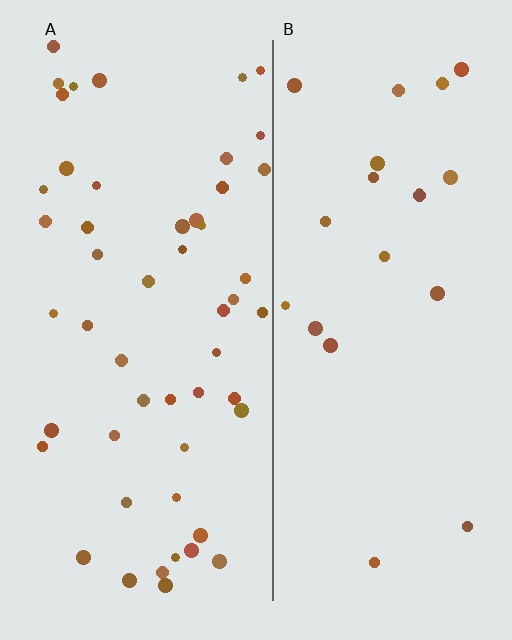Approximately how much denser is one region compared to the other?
Approximately 2.5× — region A over region B.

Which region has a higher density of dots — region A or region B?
A (the left).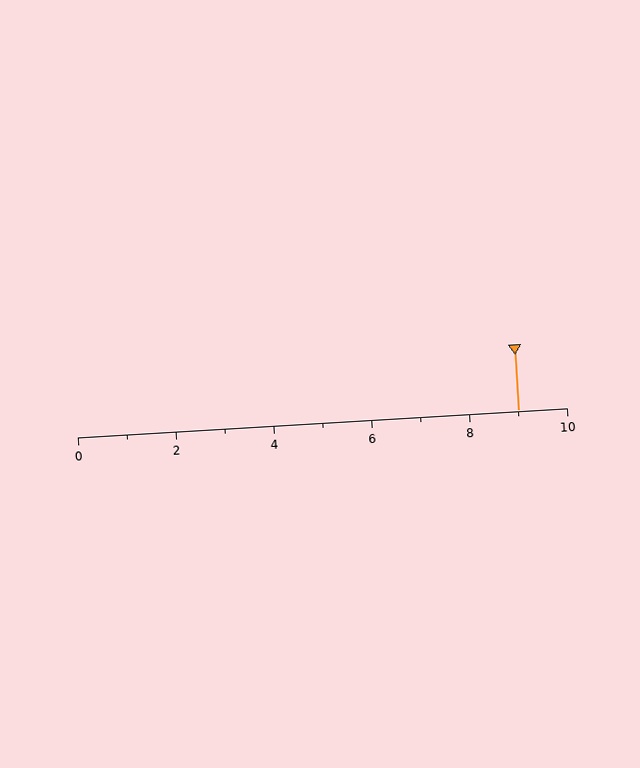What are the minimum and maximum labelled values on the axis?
The axis runs from 0 to 10.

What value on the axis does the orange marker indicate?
The marker indicates approximately 9.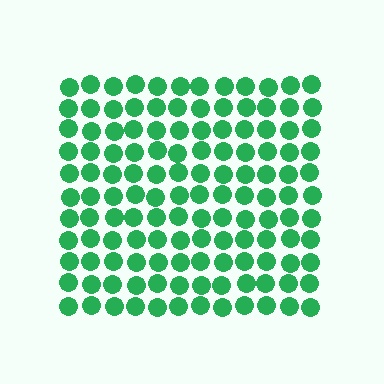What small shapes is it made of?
It is made of small circles.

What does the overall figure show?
The overall figure shows a square.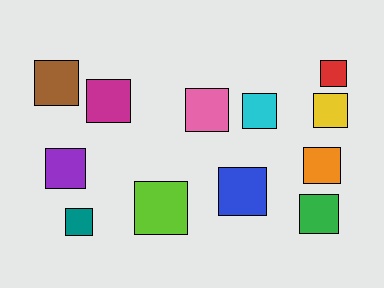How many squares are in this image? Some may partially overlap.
There are 12 squares.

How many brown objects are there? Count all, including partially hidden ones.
There is 1 brown object.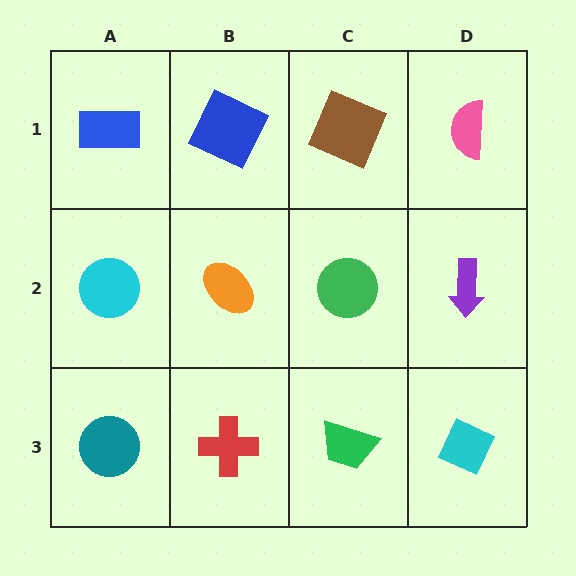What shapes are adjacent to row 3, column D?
A purple arrow (row 2, column D), a green trapezoid (row 3, column C).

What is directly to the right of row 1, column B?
A brown square.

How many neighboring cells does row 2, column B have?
4.